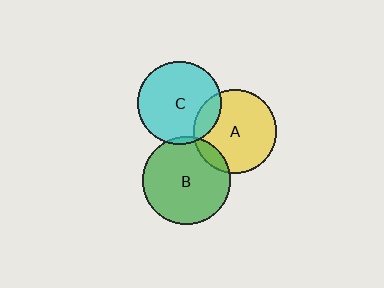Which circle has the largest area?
Circle B (green).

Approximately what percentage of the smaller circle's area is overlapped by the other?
Approximately 15%.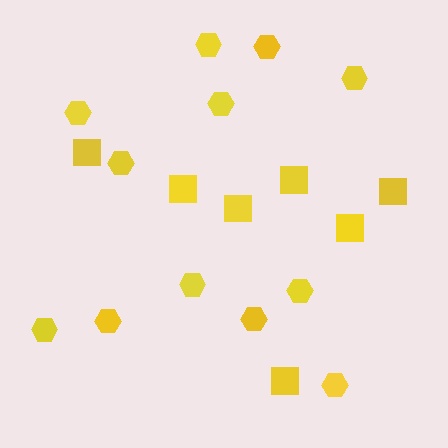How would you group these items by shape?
There are 2 groups: one group of squares (7) and one group of hexagons (12).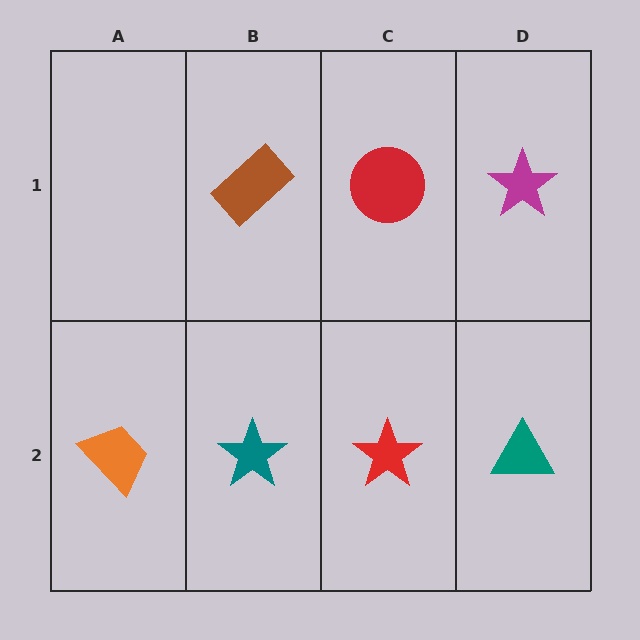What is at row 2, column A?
An orange trapezoid.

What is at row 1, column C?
A red circle.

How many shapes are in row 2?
4 shapes.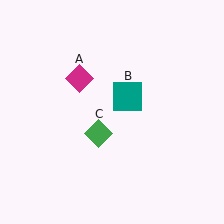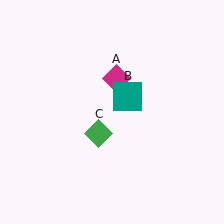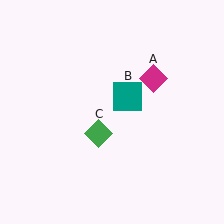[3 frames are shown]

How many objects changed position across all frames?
1 object changed position: magenta diamond (object A).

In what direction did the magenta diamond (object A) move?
The magenta diamond (object A) moved right.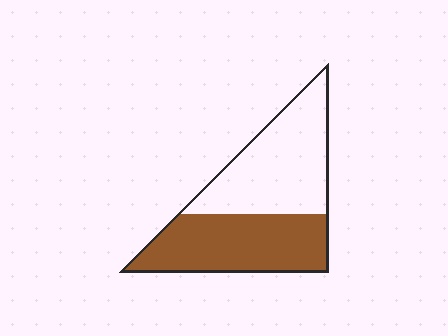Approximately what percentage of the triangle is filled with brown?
Approximately 50%.